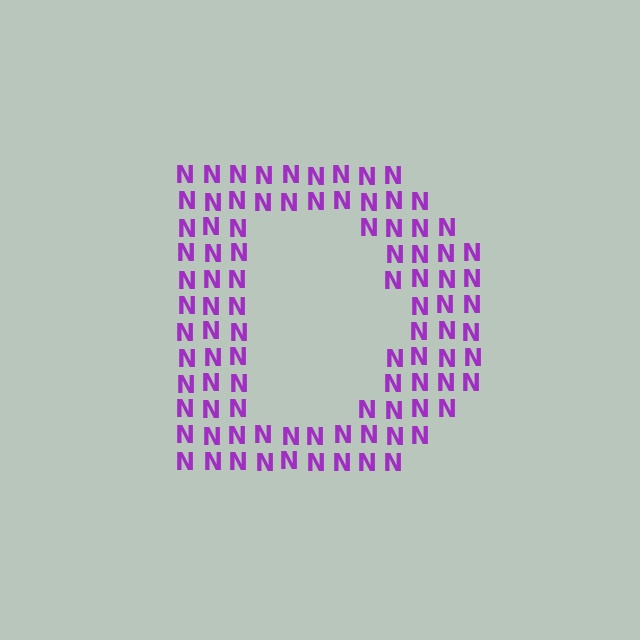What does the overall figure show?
The overall figure shows the letter D.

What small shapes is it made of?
It is made of small letter N's.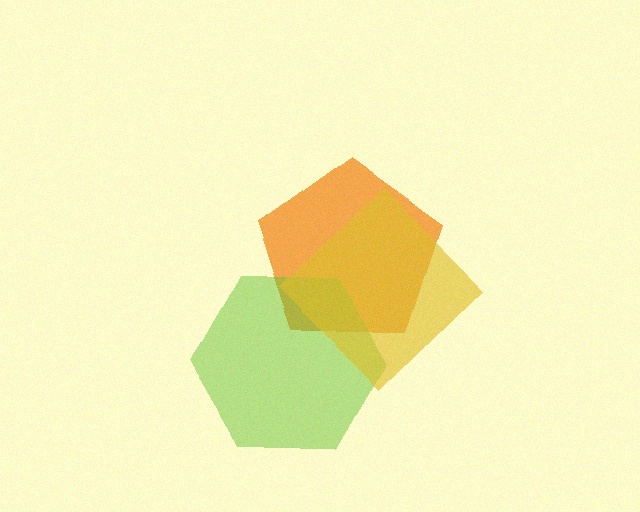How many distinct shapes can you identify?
There are 3 distinct shapes: an orange pentagon, a lime hexagon, a yellow diamond.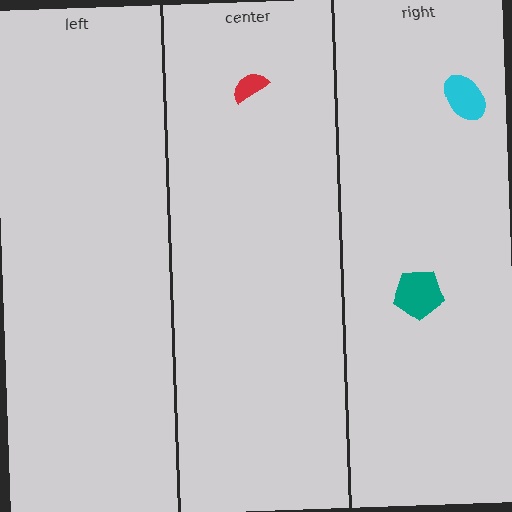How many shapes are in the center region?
1.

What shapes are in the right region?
The teal pentagon, the cyan ellipse.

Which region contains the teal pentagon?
The right region.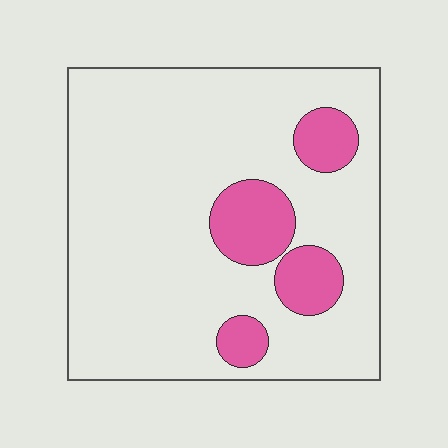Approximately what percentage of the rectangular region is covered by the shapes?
Approximately 15%.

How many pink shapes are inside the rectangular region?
4.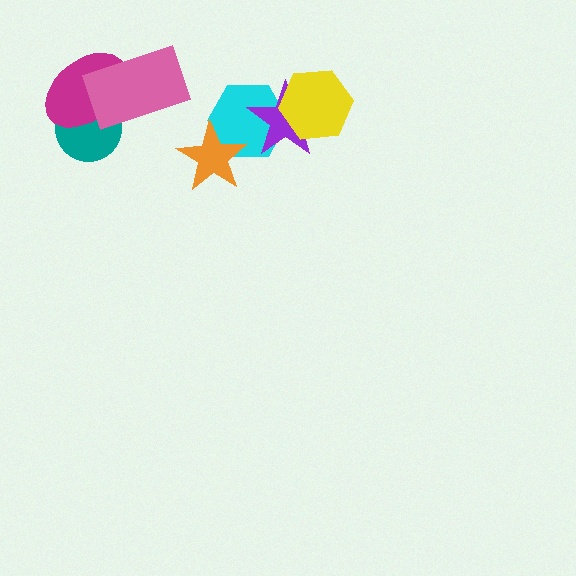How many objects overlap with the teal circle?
2 objects overlap with the teal circle.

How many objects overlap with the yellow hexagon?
2 objects overlap with the yellow hexagon.